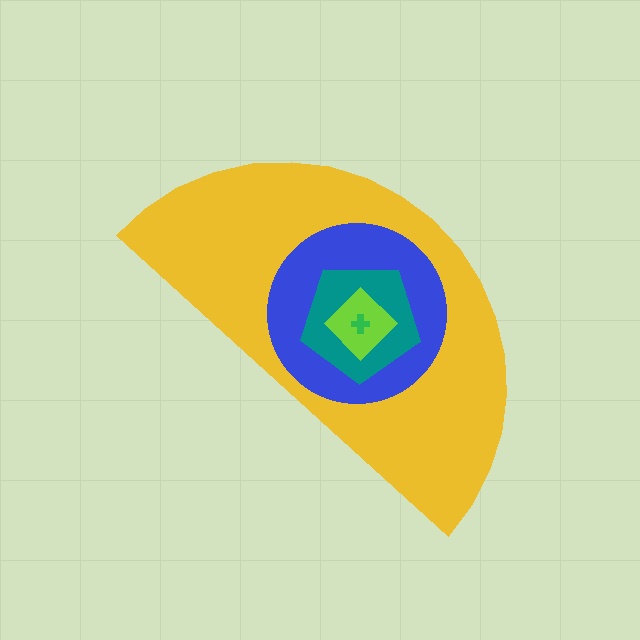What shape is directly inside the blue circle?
The teal pentagon.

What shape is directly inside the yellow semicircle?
The blue circle.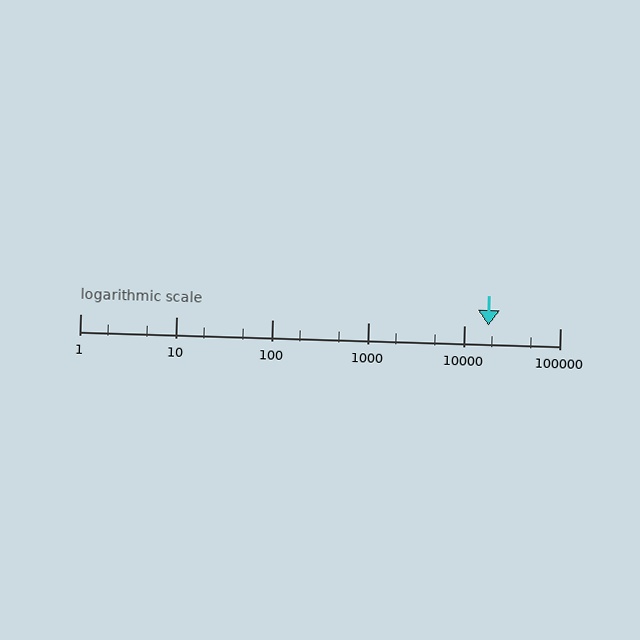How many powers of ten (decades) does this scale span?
The scale spans 5 decades, from 1 to 100000.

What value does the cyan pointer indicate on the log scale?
The pointer indicates approximately 18000.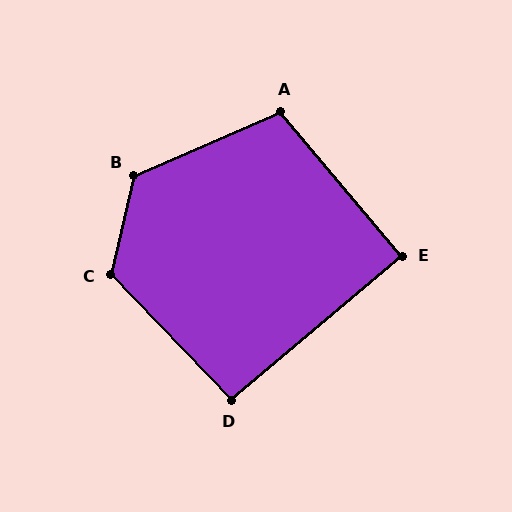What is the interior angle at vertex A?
Approximately 107 degrees (obtuse).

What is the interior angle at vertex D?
Approximately 94 degrees (approximately right).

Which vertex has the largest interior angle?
B, at approximately 127 degrees.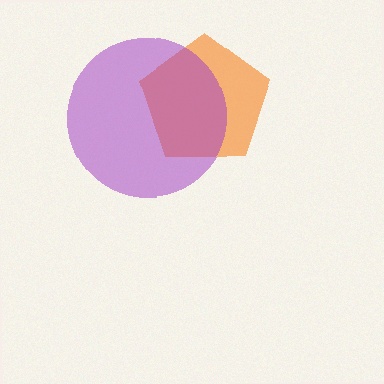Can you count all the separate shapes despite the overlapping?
Yes, there are 2 separate shapes.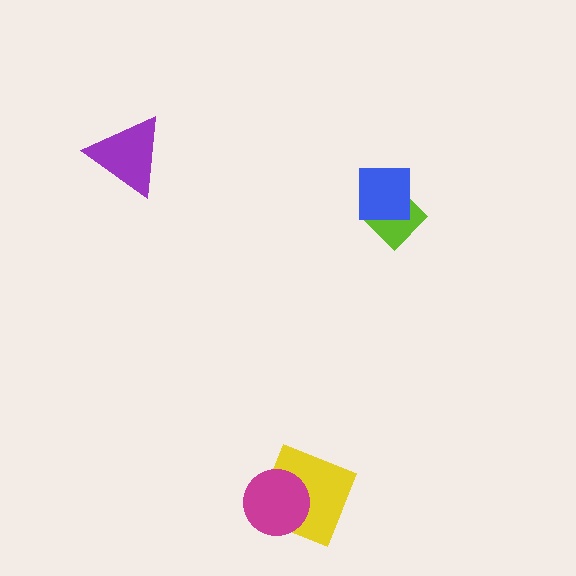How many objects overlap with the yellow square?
1 object overlaps with the yellow square.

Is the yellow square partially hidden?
Yes, it is partially covered by another shape.